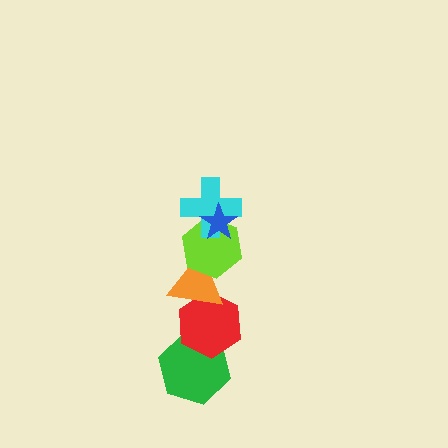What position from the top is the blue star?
The blue star is 1st from the top.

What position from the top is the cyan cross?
The cyan cross is 2nd from the top.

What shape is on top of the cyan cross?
The blue star is on top of the cyan cross.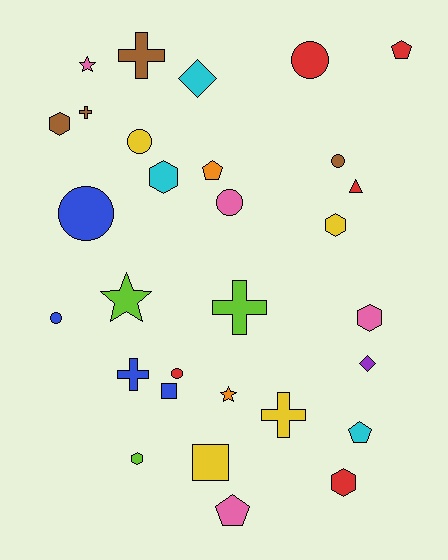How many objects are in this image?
There are 30 objects.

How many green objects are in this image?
There are no green objects.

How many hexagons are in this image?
There are 6 hexagons.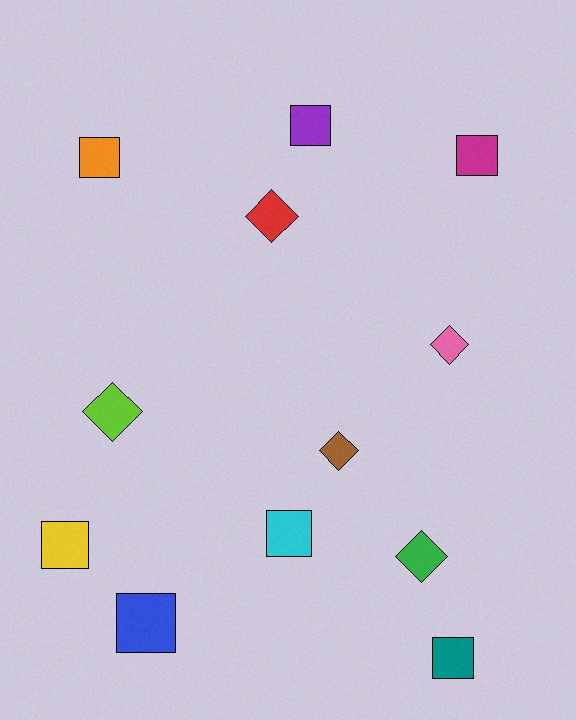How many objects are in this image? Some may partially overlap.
There are 12 objects.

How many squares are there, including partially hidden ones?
There are 7 squares.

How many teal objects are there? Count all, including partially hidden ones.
There is 1 teal object.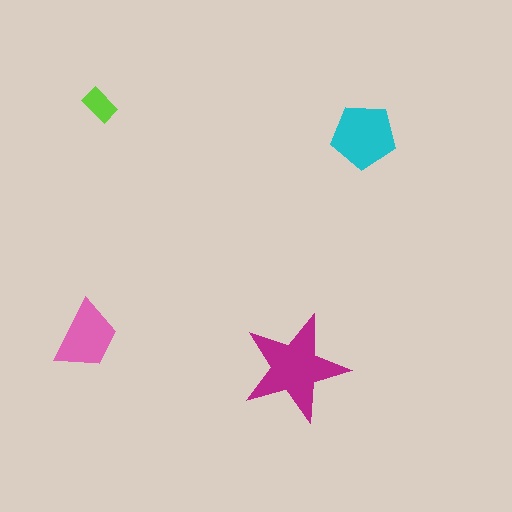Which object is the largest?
The magenta star.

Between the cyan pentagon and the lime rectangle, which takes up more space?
The cyan pentagon.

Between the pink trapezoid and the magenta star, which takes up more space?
The magenta star.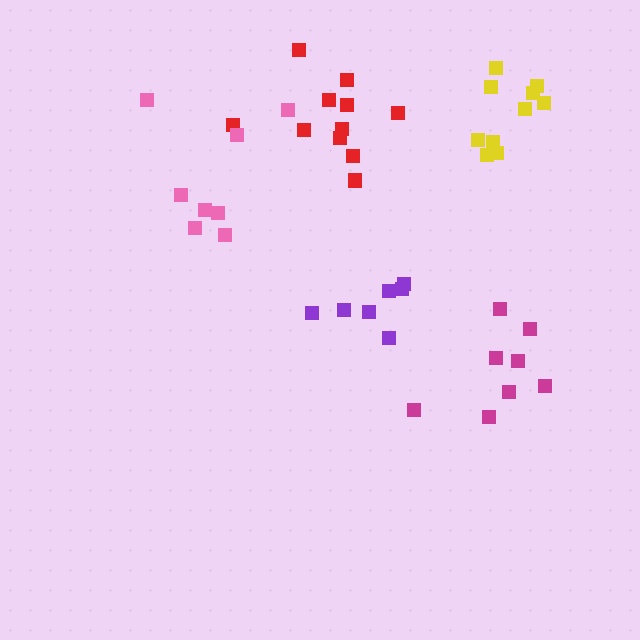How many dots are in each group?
Group 1: 11 dots, Group 2: 10 dots, Group 3: 8 dots, Group 4: 7 dots, Group 5: 8 dots (44 total).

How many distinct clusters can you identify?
There are 5 distinct clusters.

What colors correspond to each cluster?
The clusters are colored: red, yellow, magenta, purple, pink.